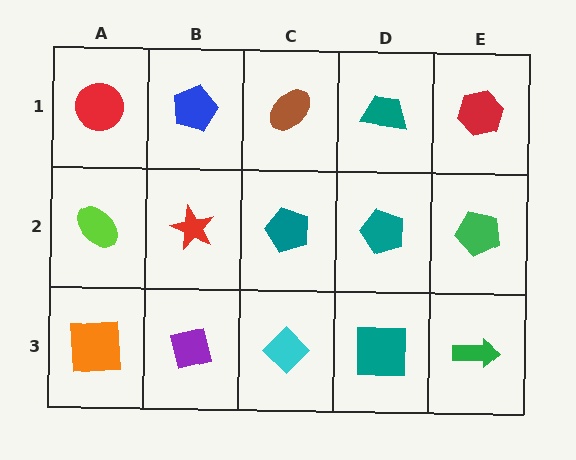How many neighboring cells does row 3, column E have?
2.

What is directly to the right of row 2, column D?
A green pentagon.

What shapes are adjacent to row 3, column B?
A red star (row 2, column B), an orange square (row 3, column A), a cyan diamond (row 3, column C).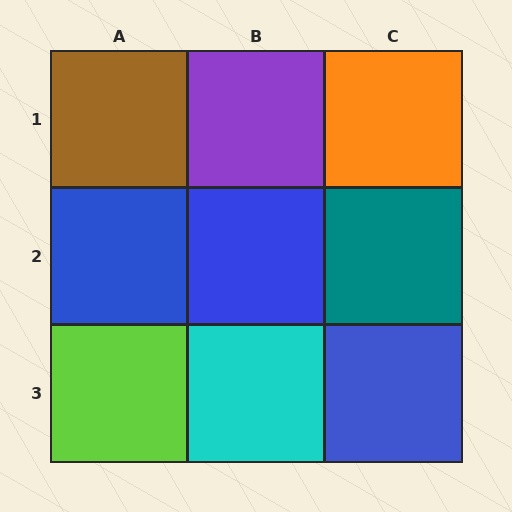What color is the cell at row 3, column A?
Lime.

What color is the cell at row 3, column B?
Cyan.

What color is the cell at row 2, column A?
Blue.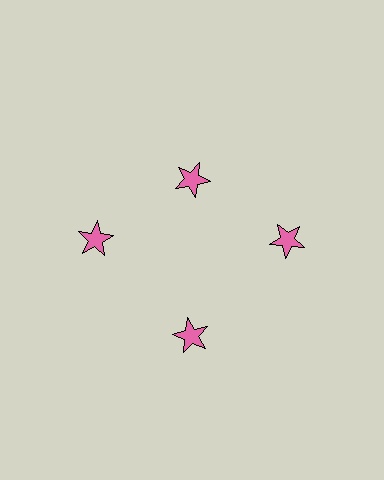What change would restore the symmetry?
The symmetry would be restored by moving it outward, back onto the ring so that all 4 stars sit at equal angles and equal distance from the center.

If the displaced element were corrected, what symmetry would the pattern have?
It would have 4-fold rotational symmetry — the pattern would map onto itself every 90 degrees.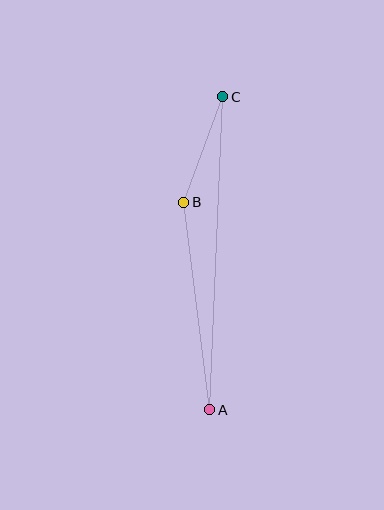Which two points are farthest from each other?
Points A and C are farthest from each other.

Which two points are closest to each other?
Points B and C are closest to each other.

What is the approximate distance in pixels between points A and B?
The distance between A and B is approximately 209 pixels.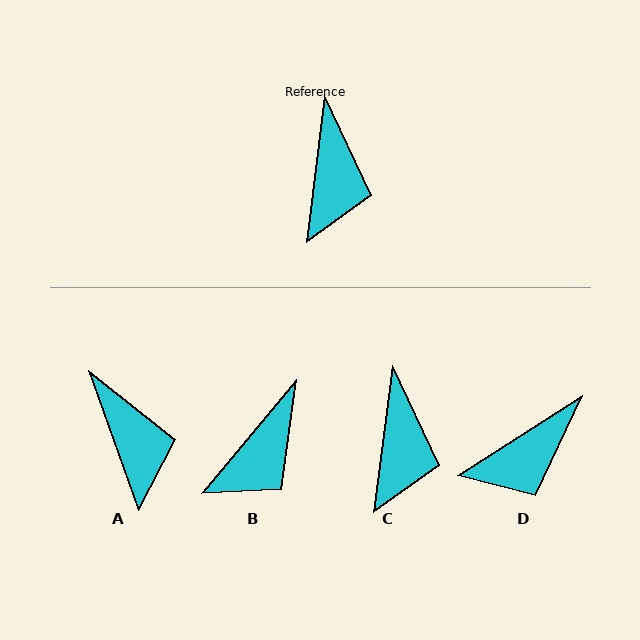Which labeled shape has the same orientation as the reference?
C.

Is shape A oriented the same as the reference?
No, it is off by about 27 degrees.